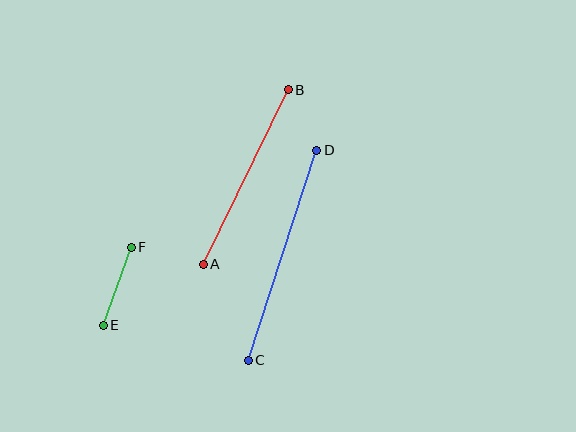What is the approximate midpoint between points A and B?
The midpoint is at approximately (246, 177) pixels.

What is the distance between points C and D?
The distance is approximately 221 pixels.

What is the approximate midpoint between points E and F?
The midpoint is at approximately (117, 286) pixels.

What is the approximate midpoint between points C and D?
The midpoint is at approximately (282, 255) pixels.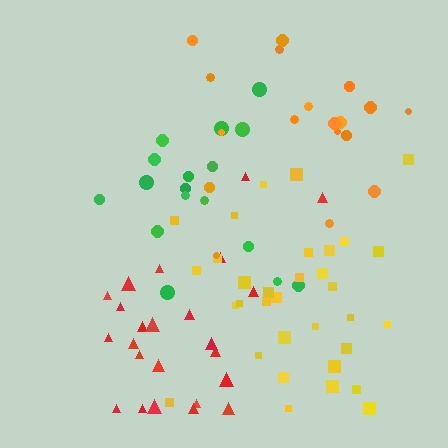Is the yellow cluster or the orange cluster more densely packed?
Yellow.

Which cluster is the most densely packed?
Yellow.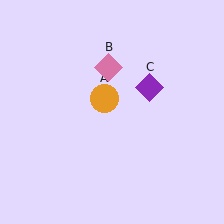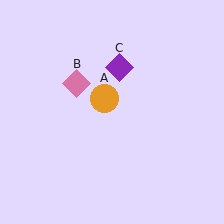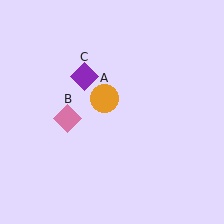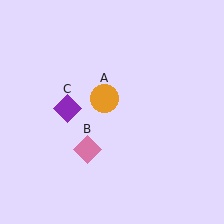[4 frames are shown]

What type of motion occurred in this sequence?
The pink diamond (object B), purple diamond (object C) rotated counterclockwise around the center of the scene.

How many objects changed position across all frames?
2 objects changed position: pink diamond (object B), purple diamond (object C).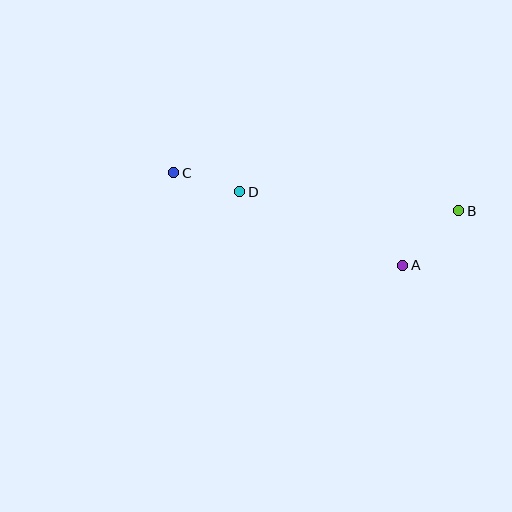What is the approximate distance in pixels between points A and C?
The distance between A and C is approximately 247 pixels.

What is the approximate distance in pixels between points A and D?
The distance between A and D is approximately 179 pixels.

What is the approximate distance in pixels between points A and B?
The distance between A and B is approximately 78 pixels.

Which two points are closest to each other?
Points C and D are closest to each other.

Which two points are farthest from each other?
Points B and C are farthest from each other.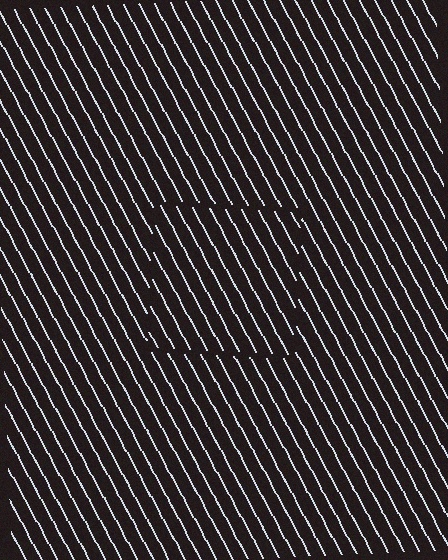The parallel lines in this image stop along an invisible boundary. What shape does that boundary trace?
An illusory square. The interior of the shape contains the same grating, shifted by half a period — the contour is defined by the phase discontinuity where line-ends from the inner and outer gratings abut.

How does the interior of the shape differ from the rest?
The interior of the shape contains the same grating, shifted by half a period — the contour is defined by the phase discontinuity where line-ends from the inner and outer gratings abut.